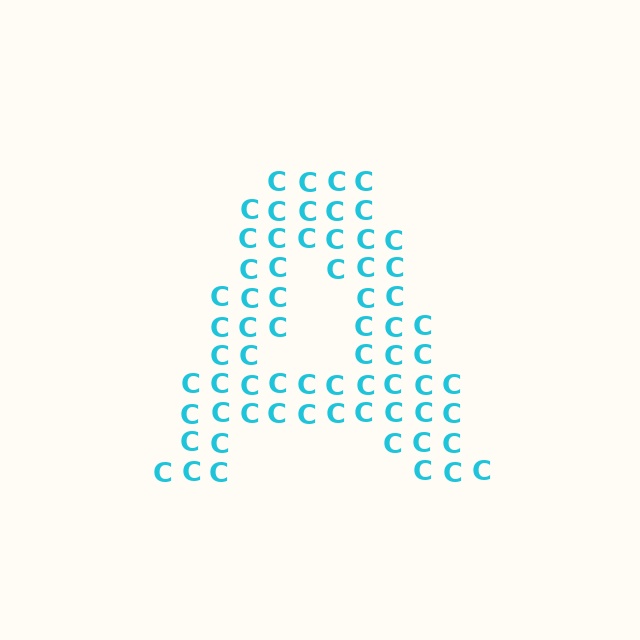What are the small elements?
The small elements are letter C's.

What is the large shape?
The large shape is the letter A.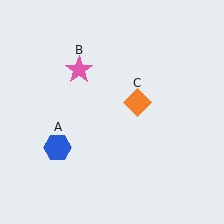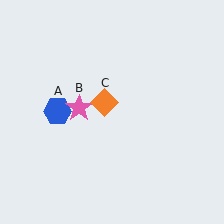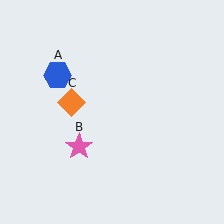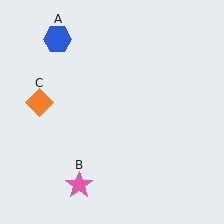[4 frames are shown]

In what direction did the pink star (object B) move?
The pink star (object B) moved down.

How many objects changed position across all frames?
3 objects changed position: blue hexagon (object A), pink star (object B), orange diamond (object C).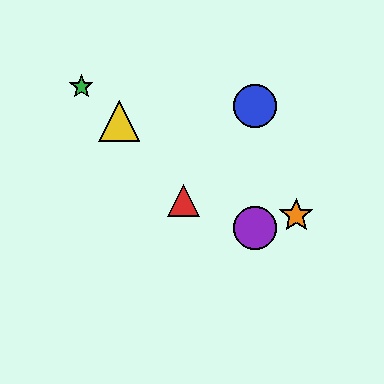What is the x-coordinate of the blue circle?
The blue circle is at x≈255.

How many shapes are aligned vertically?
2 shapes (the blue circle, the purple circle) are aligned vertically.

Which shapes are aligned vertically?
The blue circle, the purple circle are aligned vertically.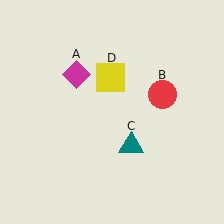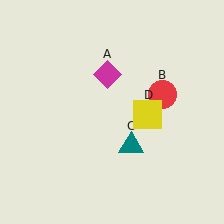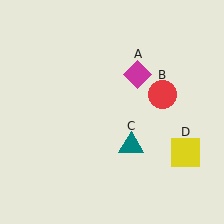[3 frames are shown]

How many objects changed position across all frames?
2 objects changed position: magenta diamond (object A), yellow square (object D).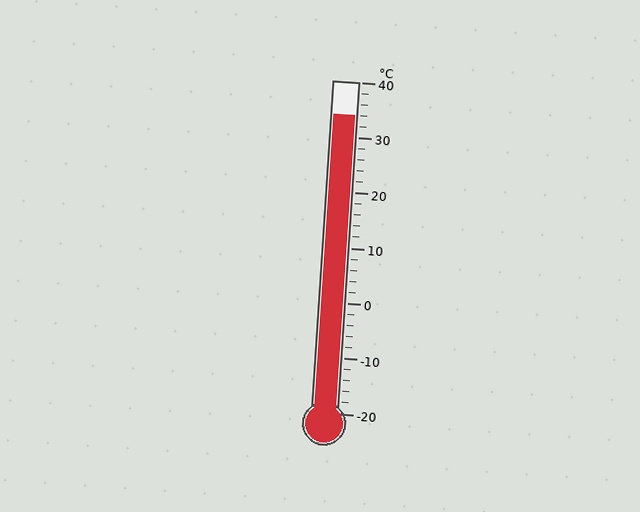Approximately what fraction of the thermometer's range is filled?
The thermometer is filled to approximately 90% of its range.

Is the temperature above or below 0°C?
The temperature is above 0°C.